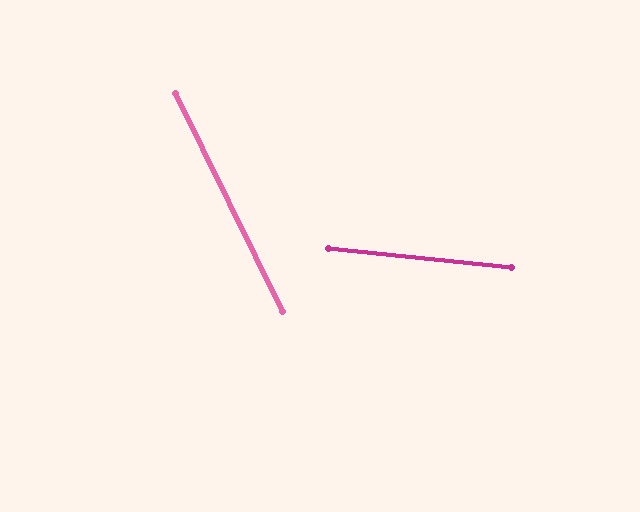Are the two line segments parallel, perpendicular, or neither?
Neither parallel nor perpendicular — they differ by about 58°.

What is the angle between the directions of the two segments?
Approximately 58 degrees.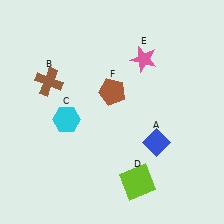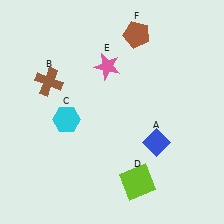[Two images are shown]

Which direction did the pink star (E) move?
The pink star (E) moved left.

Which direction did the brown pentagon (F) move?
The brown pentagon (F) moved up.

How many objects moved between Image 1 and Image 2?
2 objects moved between the two images.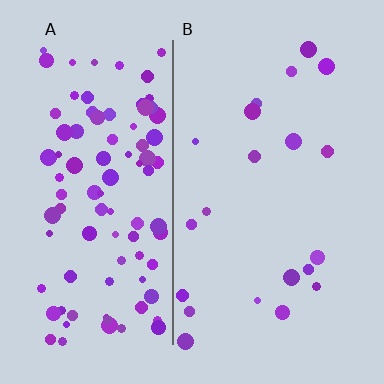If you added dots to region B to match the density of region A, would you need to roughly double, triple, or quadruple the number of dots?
Approximately quadruple.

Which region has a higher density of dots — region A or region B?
A (the left).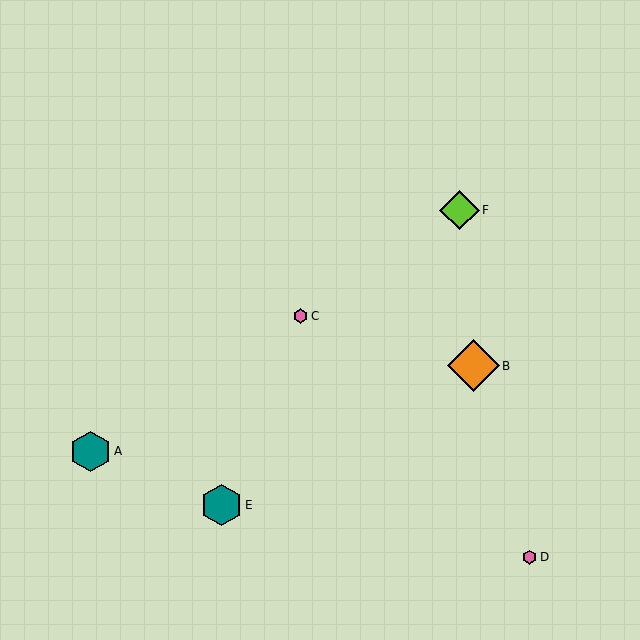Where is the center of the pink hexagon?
The center of the pink hexagon is at (530, 557).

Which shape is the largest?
The orange diamond (labeled B) is the largest.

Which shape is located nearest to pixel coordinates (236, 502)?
The teal hexagon (labeled E) at (222, 505) is nearest to that location.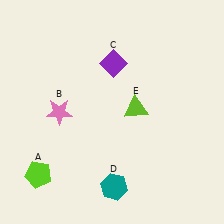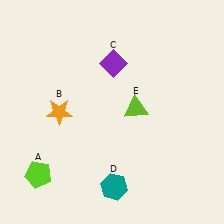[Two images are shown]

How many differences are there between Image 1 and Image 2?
There is 1 difference between the two images.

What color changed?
The star (B) changed from pink in Image 1 to orange in Image 2.